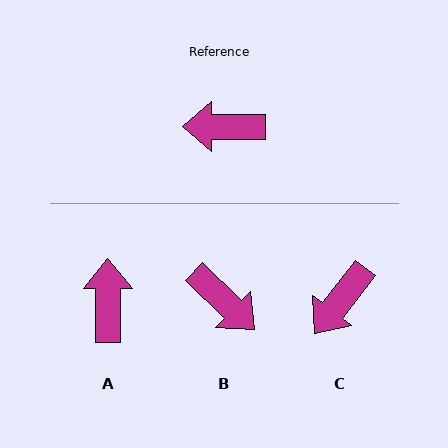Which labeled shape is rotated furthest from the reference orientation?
B, about 137 degrees away.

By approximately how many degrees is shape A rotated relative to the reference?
Approximately 90 degrees clockwise.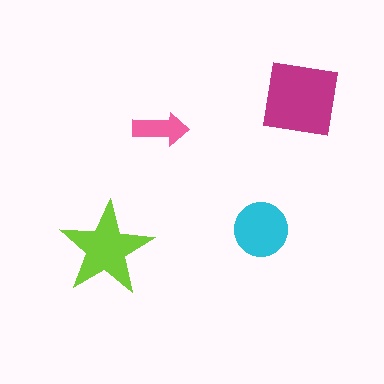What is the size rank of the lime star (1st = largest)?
2nd.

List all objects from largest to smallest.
The magenta square, the lime star, the cyan circle, the pink arrow.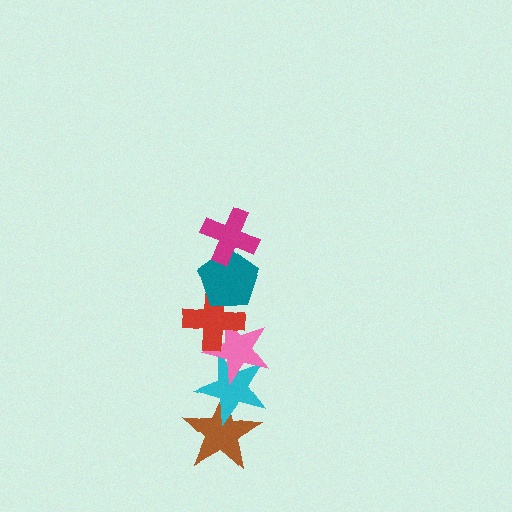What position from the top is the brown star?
The brown star is 6th from the top.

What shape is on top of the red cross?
The teal pentagon is on top of the red cross.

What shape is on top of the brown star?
The cyan star is on top of the brown star.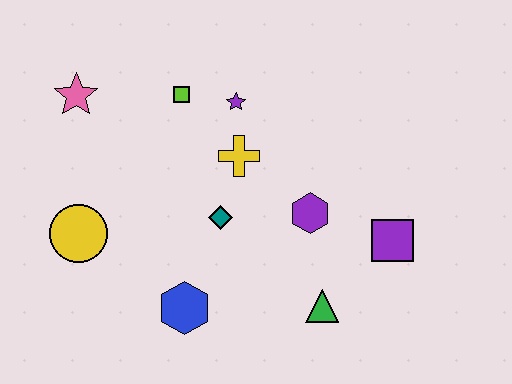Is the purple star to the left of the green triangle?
Yes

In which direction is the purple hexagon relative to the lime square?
The purple hexagon is to the right of the lime square.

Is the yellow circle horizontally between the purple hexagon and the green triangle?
No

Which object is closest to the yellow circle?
The blue hexagon is closest to the yellow circle.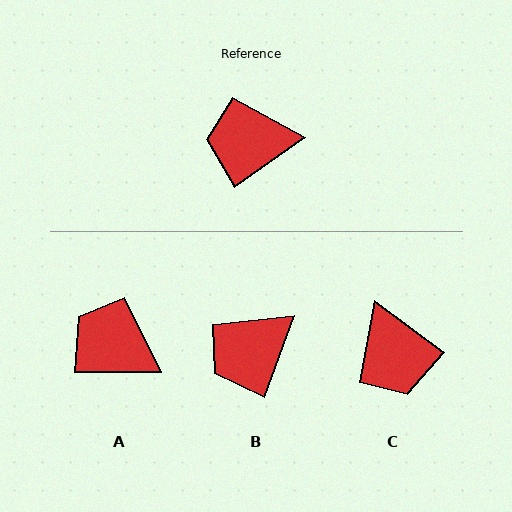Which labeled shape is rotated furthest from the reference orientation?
C, about 108 degrees away.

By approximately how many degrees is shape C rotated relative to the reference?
Approximately 108 degrees counter-clockwise.